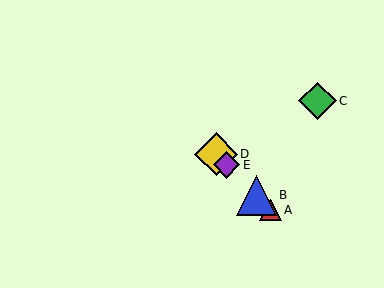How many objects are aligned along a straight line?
4 objects (A, B, D, E) are aligned along a straight line.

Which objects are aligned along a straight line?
Objects A, B, D, E are aligned along a straight line.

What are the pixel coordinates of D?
Object D is at (216, 154).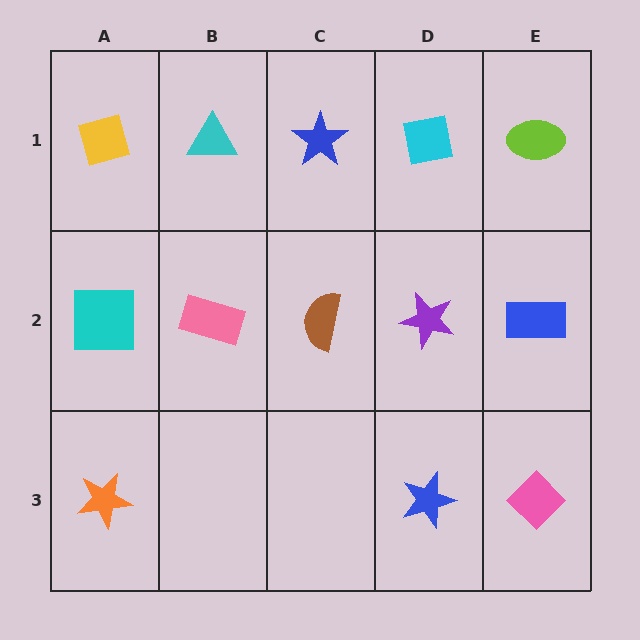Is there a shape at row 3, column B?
No, that cell is empty.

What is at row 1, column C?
A blue star.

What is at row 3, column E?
A pink diamond.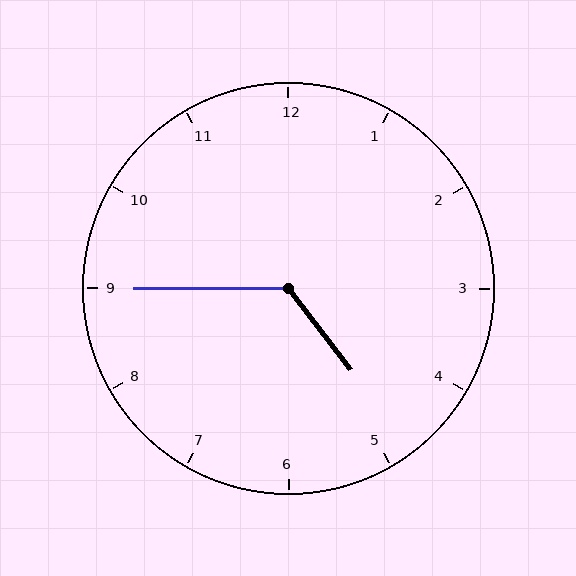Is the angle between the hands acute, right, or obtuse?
It is obtuse.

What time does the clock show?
4:45.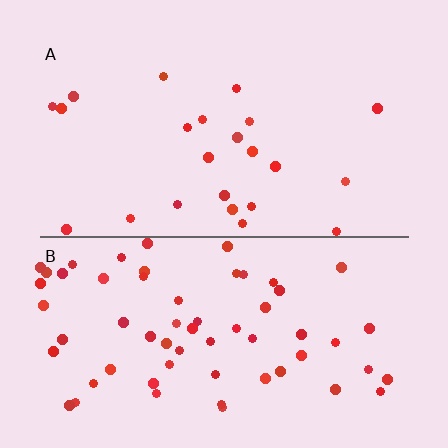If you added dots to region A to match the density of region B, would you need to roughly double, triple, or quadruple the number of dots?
Approximately triple.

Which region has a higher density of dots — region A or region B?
B (the bottom).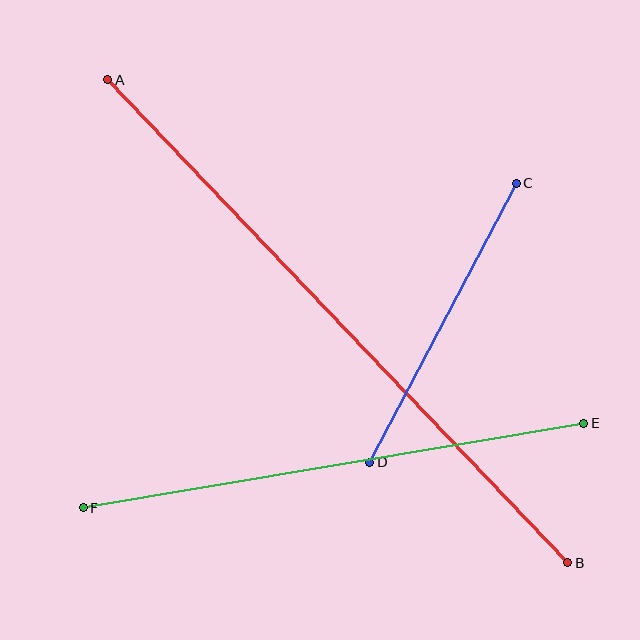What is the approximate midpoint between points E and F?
The midpoint is at approximately (334, 465) pixels.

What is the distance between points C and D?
The distance is approximately 315 pixels.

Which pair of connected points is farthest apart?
Points A and B are farthest apart.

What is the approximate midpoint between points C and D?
The midpoint is at approximately (443, 323) pixels.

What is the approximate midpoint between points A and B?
The midpoint is at approximately (338, 321) pixels.